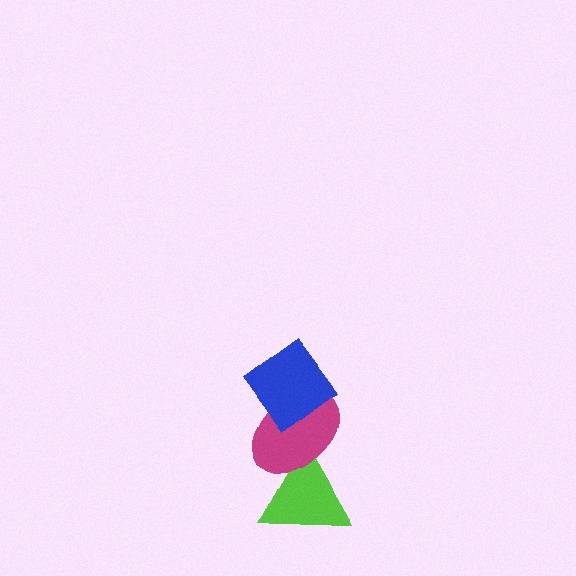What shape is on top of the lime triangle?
The magenta ellipse is on top of the lime triangle.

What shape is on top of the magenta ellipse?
The blue diamond is on top of the magenta ellipse.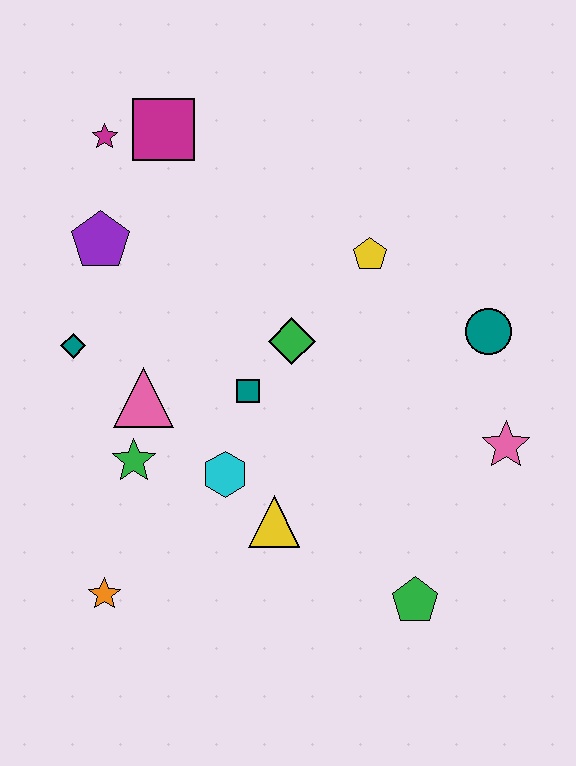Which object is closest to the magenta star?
The magenta square is closest to the magenta star.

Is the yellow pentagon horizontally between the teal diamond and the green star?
No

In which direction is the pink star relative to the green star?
The pink star is to the right of the green star.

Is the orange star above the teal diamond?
No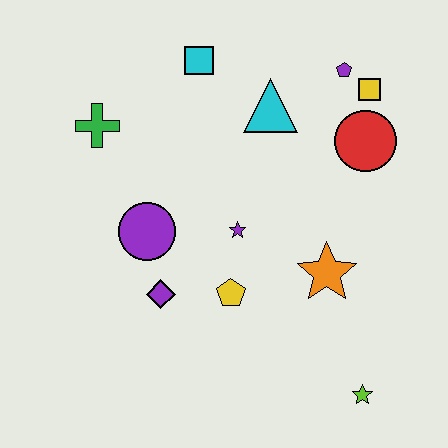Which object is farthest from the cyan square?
The lime star is farthest from the cyan square.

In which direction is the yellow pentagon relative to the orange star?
The yellow pentagon is to the left of the orange star.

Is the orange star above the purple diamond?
Yes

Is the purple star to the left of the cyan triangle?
Yes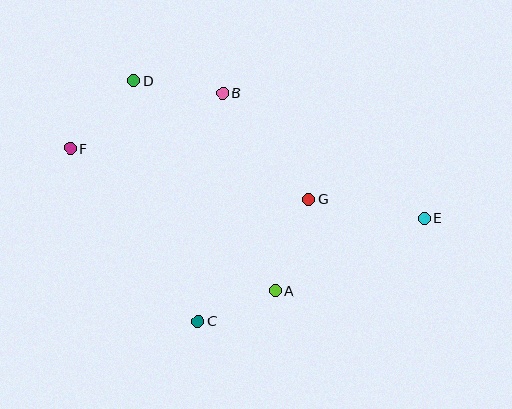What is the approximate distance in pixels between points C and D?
The distance between C and D is approximately 250 pixels.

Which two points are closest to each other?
Points A and C are closest to each other.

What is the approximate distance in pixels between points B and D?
The distance between B and D is approximately 90 pixels.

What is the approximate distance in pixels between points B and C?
The distance between B and C is approximately 230 pixels.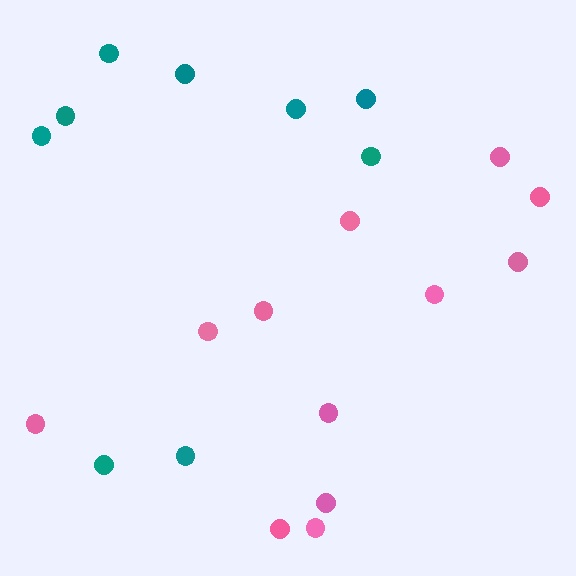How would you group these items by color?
There are 2 groups: one group of teal circles (9) and one group of pink circles (12).